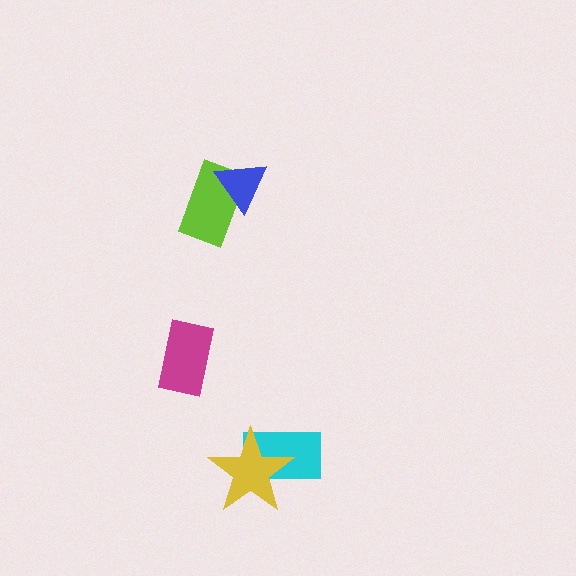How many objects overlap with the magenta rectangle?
0 objects overlap with the magenta rectangle.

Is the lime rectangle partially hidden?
Yes, it is partially covered by another shape.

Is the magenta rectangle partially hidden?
No, no other shape covers it.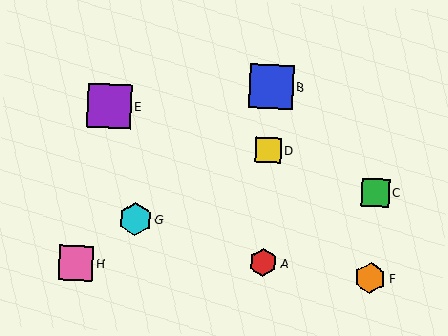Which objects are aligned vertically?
Objects A, B, D are aligned vertically.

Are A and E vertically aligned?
No, A is at x≈263 and E is at x≈109.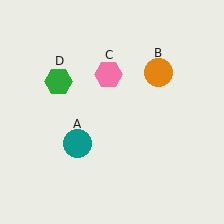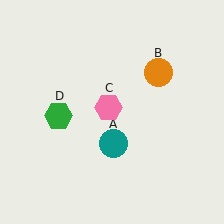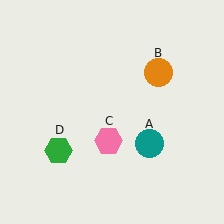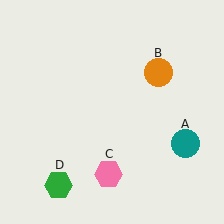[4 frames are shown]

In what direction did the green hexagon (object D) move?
The green hexagon (object D) moved down.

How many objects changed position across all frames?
3 objects changed position: teal circle (object A), pink hexagon (object C), green hexagon (object D).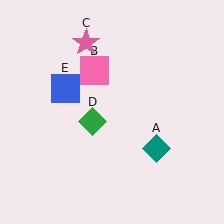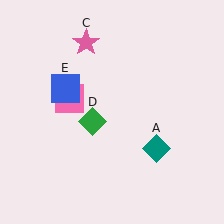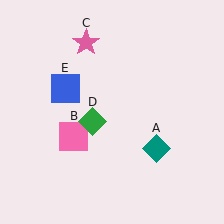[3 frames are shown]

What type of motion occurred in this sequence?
The pink square (object B) rotated counterclockwise around the center of the scene.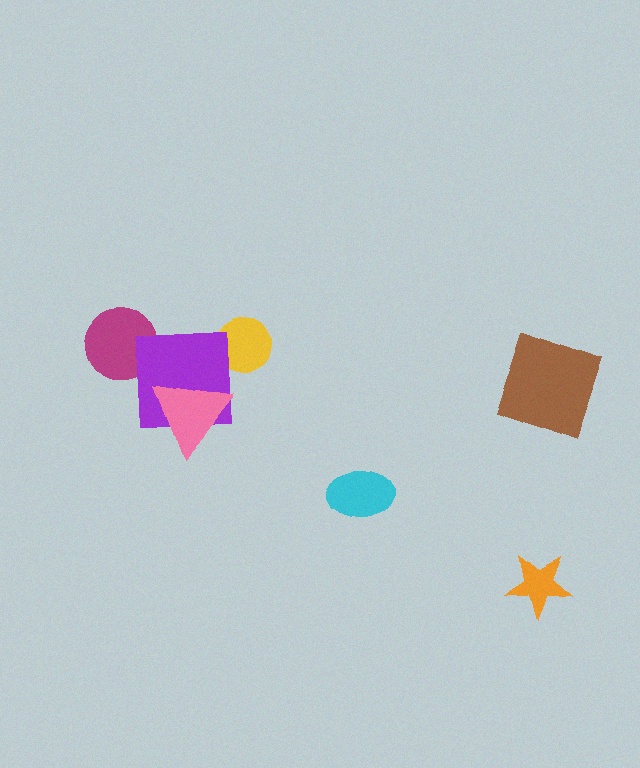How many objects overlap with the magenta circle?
1 object overlaps with the magenta circle.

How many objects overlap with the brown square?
0 objects overlap with the brown square.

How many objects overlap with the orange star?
0 objects overlap with the orange star.